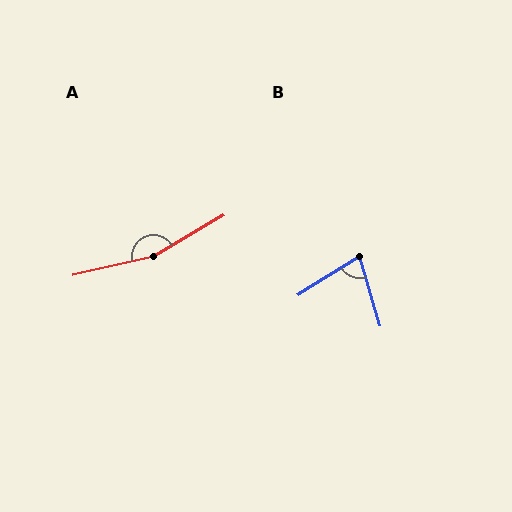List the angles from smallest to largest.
B (74°), A (163°).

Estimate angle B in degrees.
Approximately 74 degrees.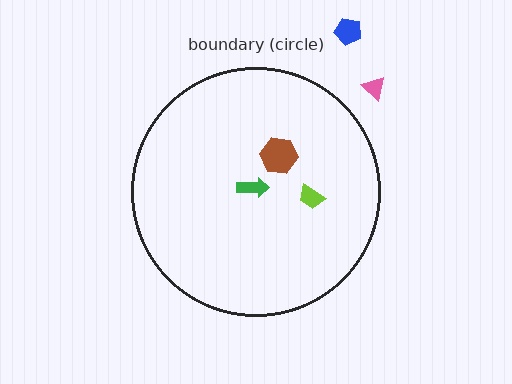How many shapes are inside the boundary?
3 inside, 2 outside.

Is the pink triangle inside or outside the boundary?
Outside.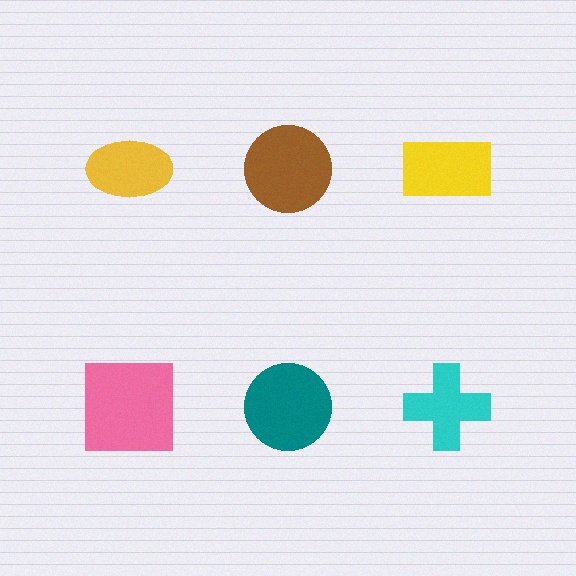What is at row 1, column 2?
A brown circle.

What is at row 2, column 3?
A cyan cross.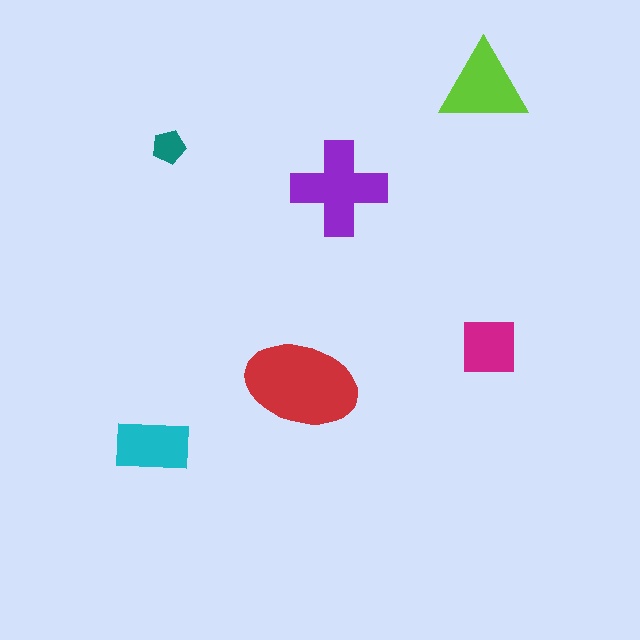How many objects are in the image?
There are 6 objects in the image.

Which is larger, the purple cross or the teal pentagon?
The purple cross.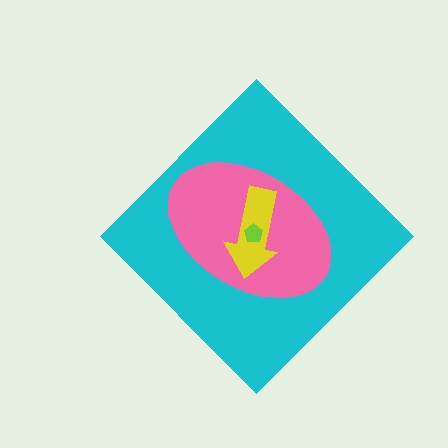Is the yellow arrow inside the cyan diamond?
Yes.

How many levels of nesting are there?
4.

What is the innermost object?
The lime pentagon.